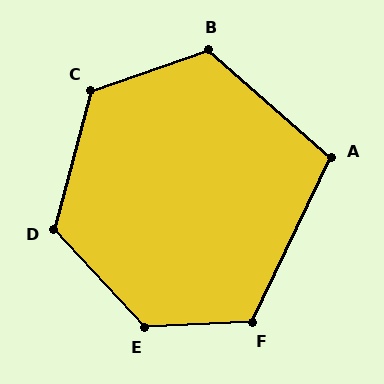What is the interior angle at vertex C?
Approximately 124 degrees (obtuse).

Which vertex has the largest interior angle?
E, at approximately 130 degrees.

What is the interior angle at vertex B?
Approximately 120 degrees (obtuse).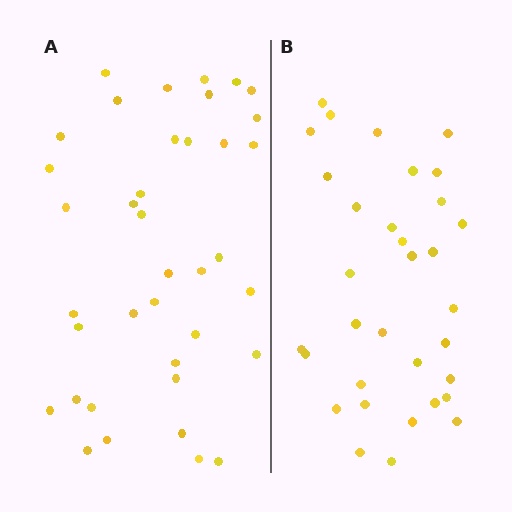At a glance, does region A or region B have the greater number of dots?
Region A (the left region) has more dots.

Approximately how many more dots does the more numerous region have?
Region A has about 5 more dots than region B.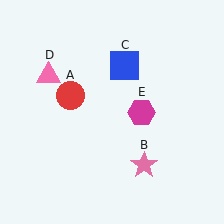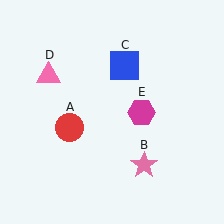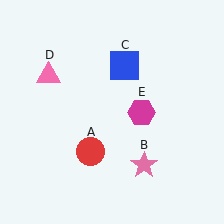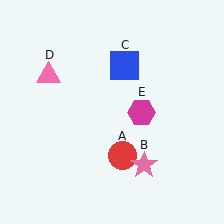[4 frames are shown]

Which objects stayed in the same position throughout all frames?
Pink star (object B) and blue square (object C) and pink triangle (object D) and magenta hexagon (object E) remained stationary.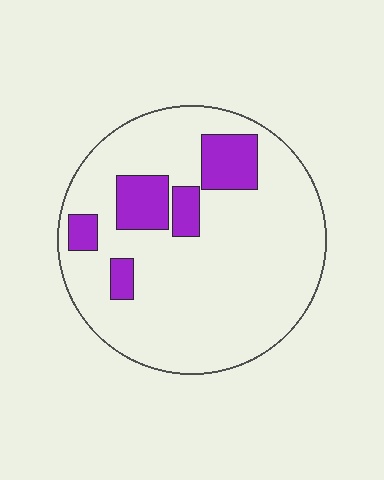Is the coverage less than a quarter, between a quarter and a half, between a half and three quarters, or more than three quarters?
Less than a quarter.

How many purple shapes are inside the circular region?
5.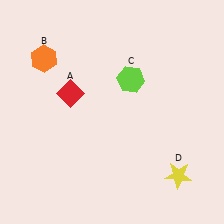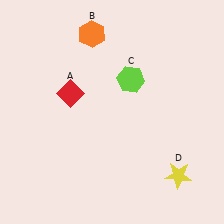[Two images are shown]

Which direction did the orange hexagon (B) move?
The orange hexagon (B) moved right.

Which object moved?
The orange hexagon (B) moved right.